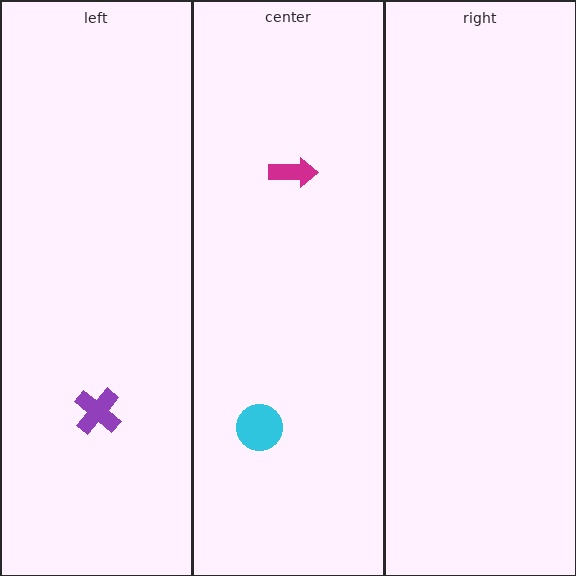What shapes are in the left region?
The purple cross.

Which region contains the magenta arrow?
The center region.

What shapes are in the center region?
The cyan circle, the magenta arrow.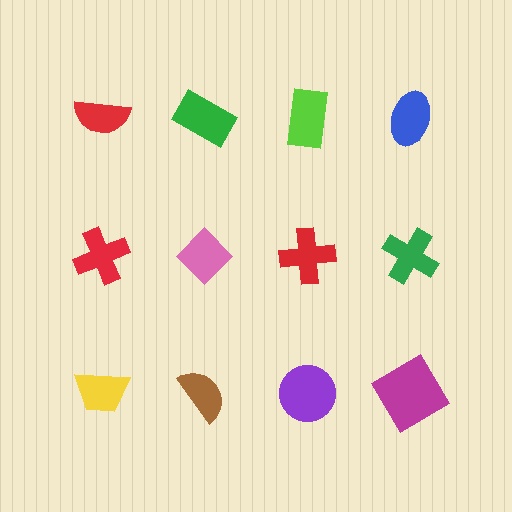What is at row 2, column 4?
A green cross.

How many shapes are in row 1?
4 shapes.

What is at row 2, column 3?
A red cross.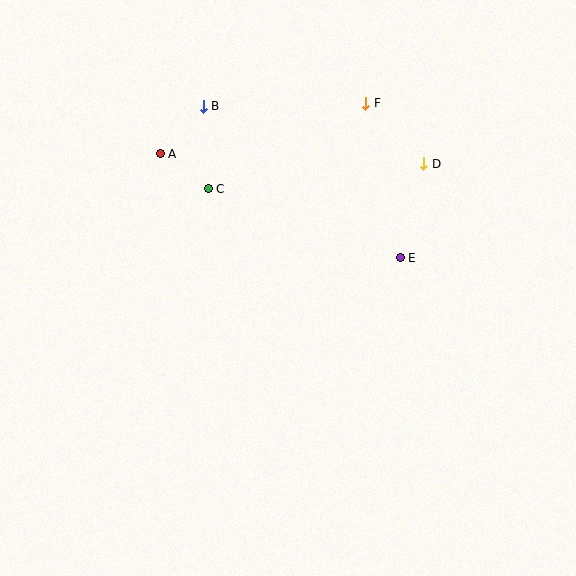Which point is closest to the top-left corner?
Point A is closest to the top-left corner.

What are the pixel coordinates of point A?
Point A is at (160, 154).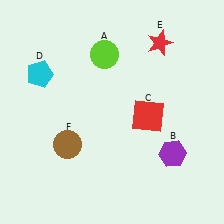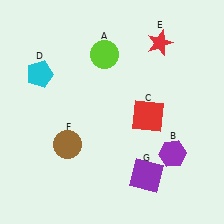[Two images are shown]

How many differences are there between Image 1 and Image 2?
There is 1 difference between the two images.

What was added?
A purple square (G) was added in Image 2.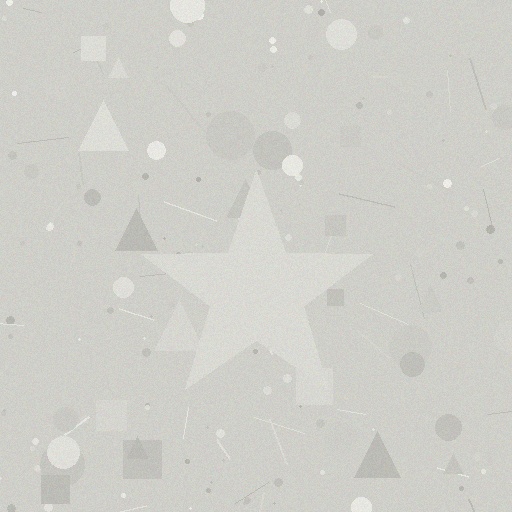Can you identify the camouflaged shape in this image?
The camouflaged shape is a star.